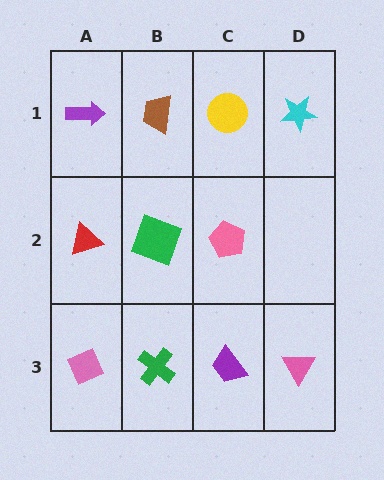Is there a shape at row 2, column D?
No, that cell is empty.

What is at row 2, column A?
A red triangle.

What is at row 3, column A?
A pink diamond.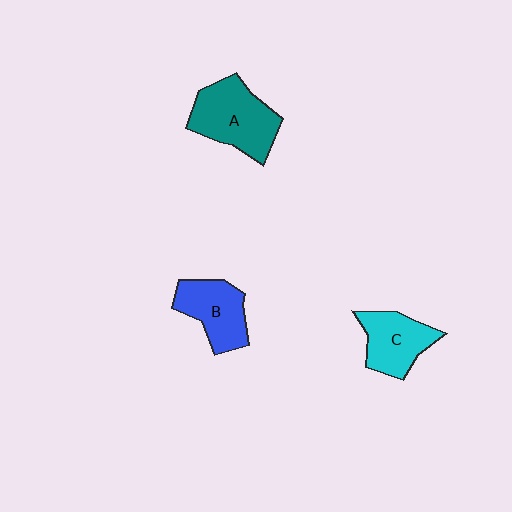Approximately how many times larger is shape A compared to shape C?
Approximately 1.4 times.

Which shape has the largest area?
Shape A (teal).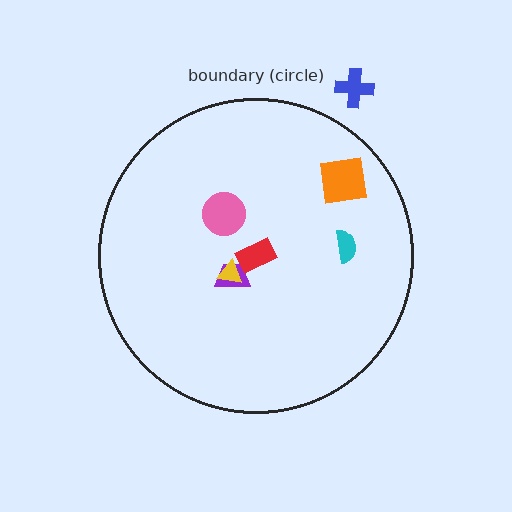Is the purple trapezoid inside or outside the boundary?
Inside.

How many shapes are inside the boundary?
6 inside, 1 outside.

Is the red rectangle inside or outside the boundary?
Inside.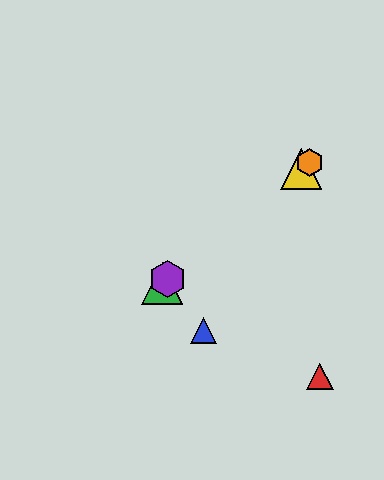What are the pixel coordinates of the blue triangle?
The blue triangle is at (204, 331).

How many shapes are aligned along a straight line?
4 shapes (the green triangle, the yellow triangle, the purple hexagon, the orange hexagon) are aligned along a straight line.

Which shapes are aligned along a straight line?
The green triangle, the yellow triangle, the purple hexagon, the orange hexagon are aligned along a straight line.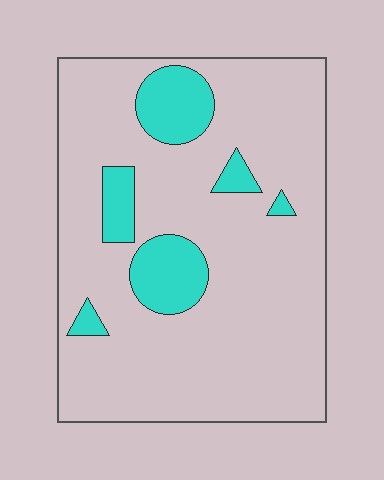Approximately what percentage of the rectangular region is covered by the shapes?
Approximately 15%.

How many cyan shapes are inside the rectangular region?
6.